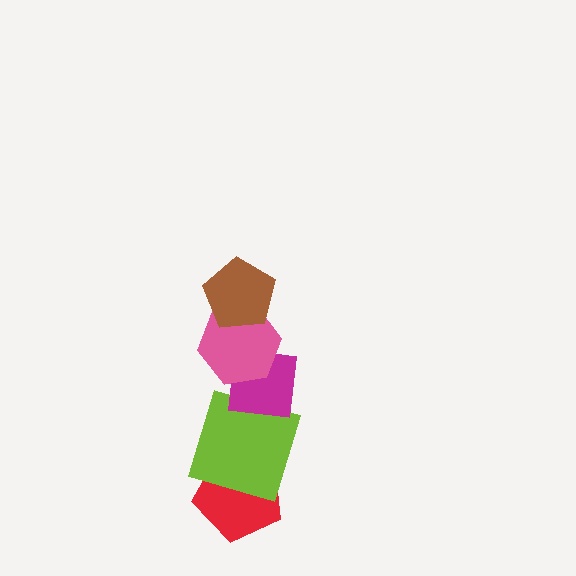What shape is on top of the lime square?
The magenta square is on top of the lime square.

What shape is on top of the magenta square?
The pink hexagon is on top of the magenta square.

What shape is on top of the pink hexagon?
The brown pentagon is on top of the pink hexagon.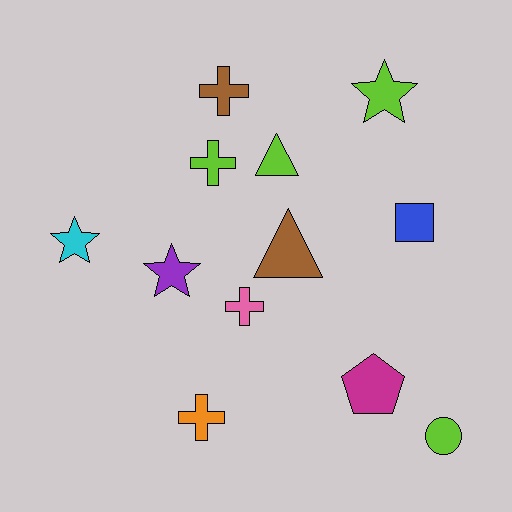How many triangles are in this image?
There are 2 triangles.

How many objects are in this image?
There are 12 objects.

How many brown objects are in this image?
There are 2 brown objects.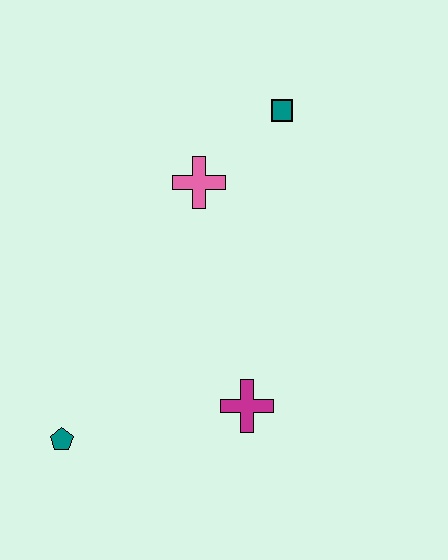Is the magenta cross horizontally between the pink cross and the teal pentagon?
No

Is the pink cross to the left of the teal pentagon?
No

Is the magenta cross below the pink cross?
Yes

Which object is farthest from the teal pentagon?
The teal square is farthest from the teal pentagon.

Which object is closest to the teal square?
The pink cross is closest to the teal square.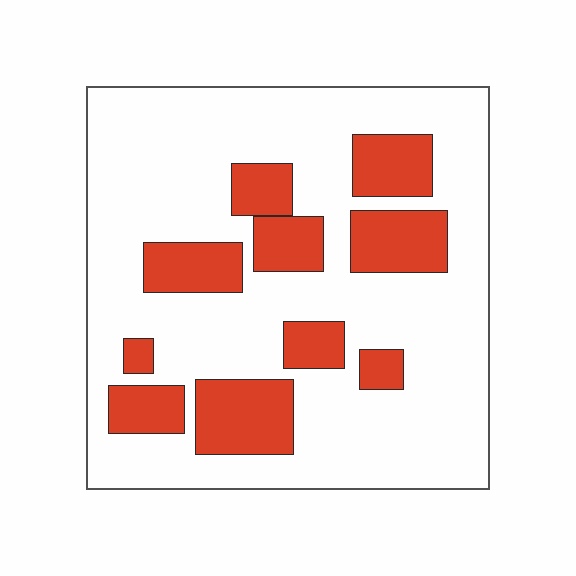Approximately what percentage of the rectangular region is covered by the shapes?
Approximately 25%.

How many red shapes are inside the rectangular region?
10.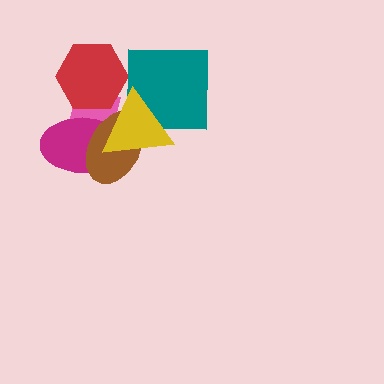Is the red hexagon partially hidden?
Yes, it is partially covered by another shape.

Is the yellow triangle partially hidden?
No, no other shape covers it.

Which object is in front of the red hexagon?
The yellow triangle is in front of the red hexagon.